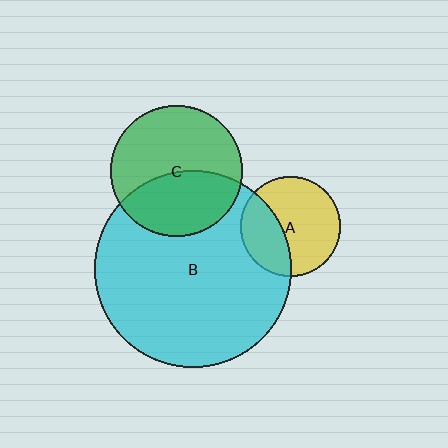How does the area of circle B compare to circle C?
Approximately 2.2 times.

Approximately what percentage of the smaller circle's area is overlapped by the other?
Approximately 40%.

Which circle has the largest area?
Circle B (cyan).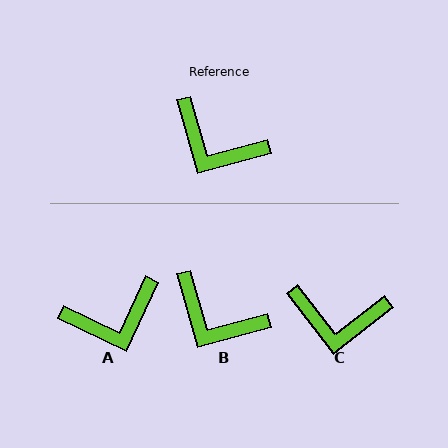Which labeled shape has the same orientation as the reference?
B.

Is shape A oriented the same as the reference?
No, it is off by about 49 degrees.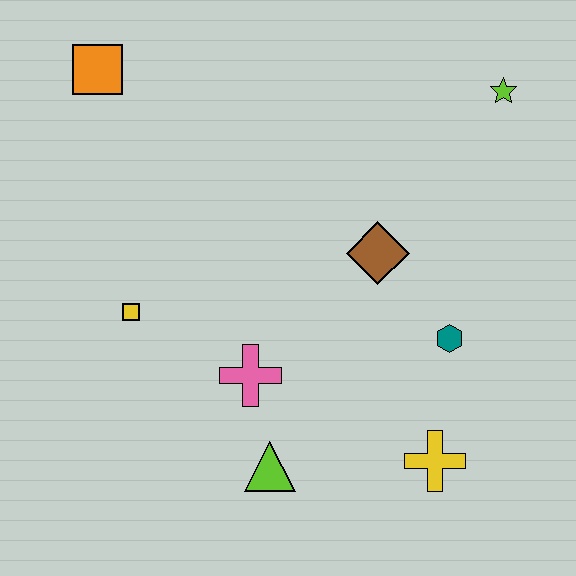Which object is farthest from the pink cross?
The lime star is farthest from the pink cross.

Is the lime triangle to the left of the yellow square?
No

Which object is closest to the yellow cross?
The teal hexagon is closest to the yellow cross.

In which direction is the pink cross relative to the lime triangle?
The pink cross is above the lime triangle.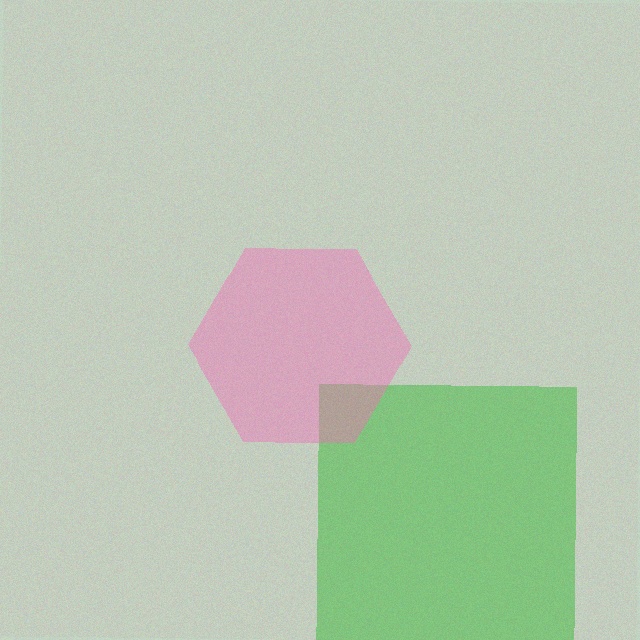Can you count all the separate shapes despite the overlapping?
Yes, there are 2 separate shapes.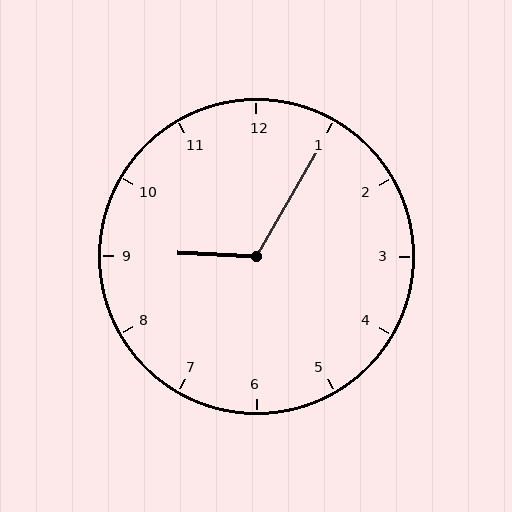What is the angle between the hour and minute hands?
Approximately 118 degrees.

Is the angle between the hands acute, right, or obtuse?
It is obtuse.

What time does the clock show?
9:05.